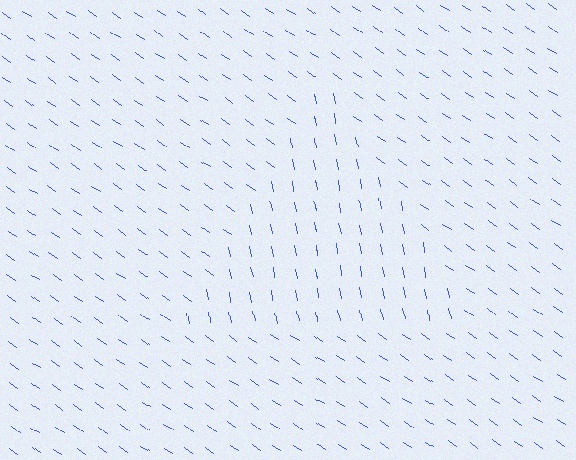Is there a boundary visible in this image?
Yes, there is a texture boundary formed by a change in line orientation.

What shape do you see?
I see a triangle.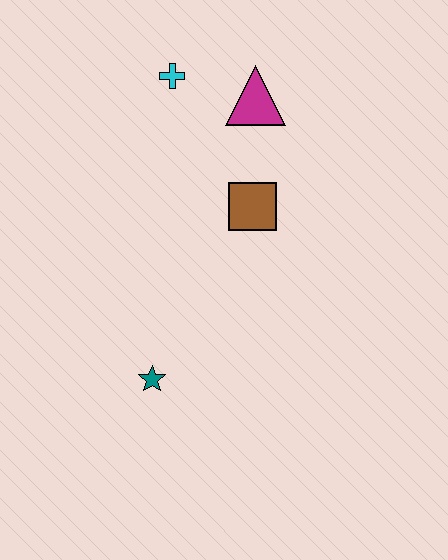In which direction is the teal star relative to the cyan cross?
The teal star is below the cyan cross.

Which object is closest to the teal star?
The brown square is closest to the teal star.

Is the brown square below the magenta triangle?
Yes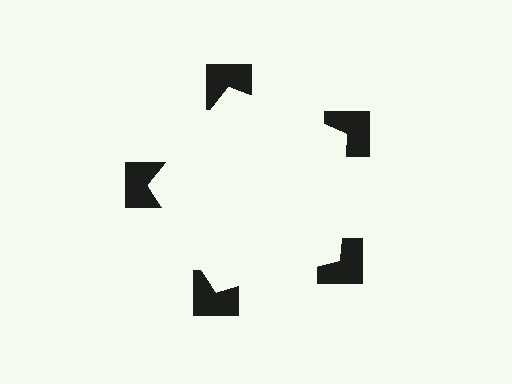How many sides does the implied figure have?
5 sides.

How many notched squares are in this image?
There are 5 — one at each vertex of the illusory pentagon.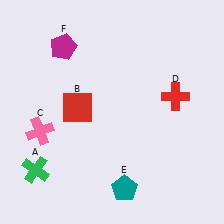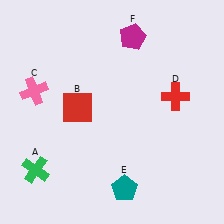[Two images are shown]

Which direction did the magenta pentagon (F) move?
The magenta pentagon (F) moved right.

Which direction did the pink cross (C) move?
The pink cross (C) moved up.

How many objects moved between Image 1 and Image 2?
2 objects moved between the two images.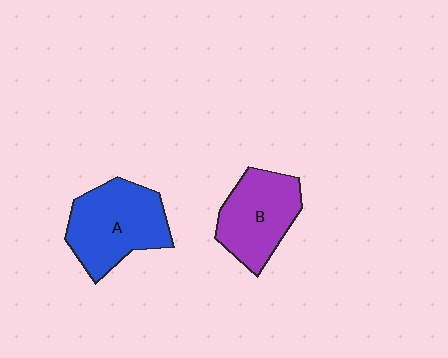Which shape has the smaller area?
Shape B (purple).